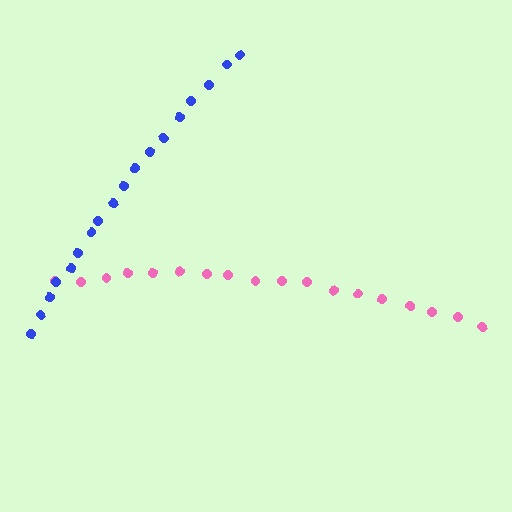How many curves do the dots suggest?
There are 2 distinct paths.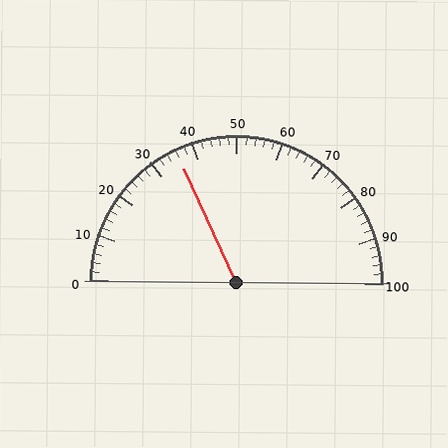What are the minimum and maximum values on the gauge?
The gauge ranges from 0 to 100.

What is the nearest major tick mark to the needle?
The nearest major tick mark is 40.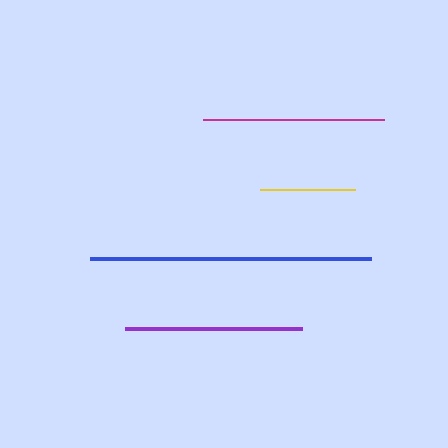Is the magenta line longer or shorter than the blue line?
The blue line is longer than the magenta line.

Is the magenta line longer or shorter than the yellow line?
The magenta line is longer than the yellow line.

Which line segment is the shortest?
The yellow line is the shortest at approximately 95 pixels.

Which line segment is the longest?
The blue line is the longest at approximately 281 pixels.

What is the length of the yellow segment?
The yellow segment is approximately 95 pixels long.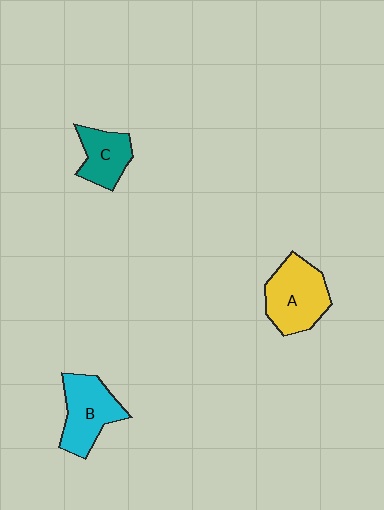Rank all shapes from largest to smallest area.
From largest to smallest: A (yellow), B (cyan), C (teal).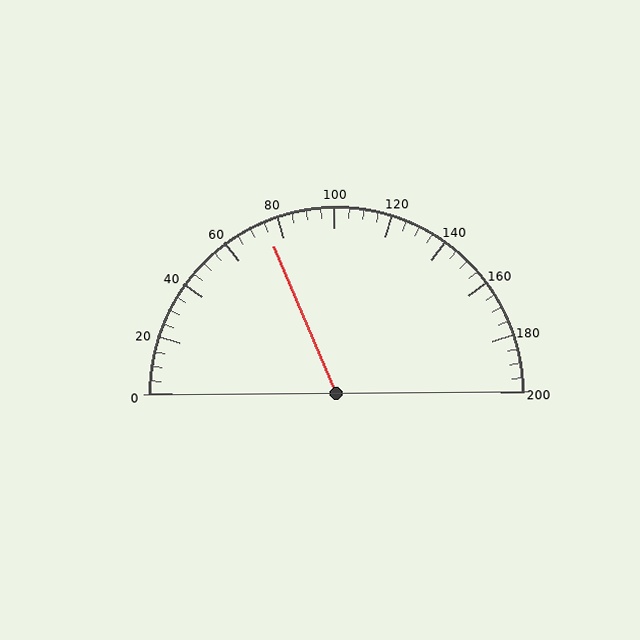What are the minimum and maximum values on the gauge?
The gauge ranges from 0 to 200.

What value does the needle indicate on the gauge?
The needle indicates approximately 75.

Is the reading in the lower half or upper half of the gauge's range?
The reading is in the lower half of the range (0 to 200).